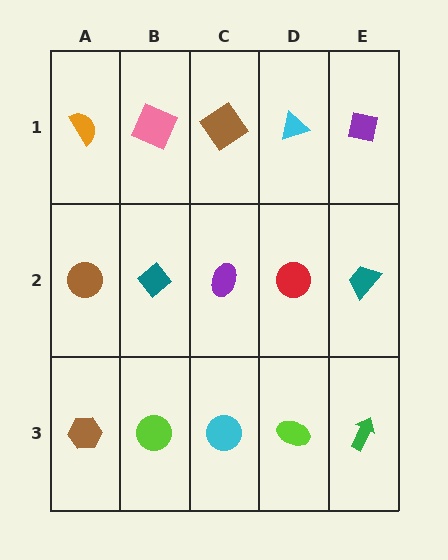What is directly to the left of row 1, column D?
A brown diamond.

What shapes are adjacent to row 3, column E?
A teal trapezoid (row 2, column E), a lime ellipse (row 3, column D).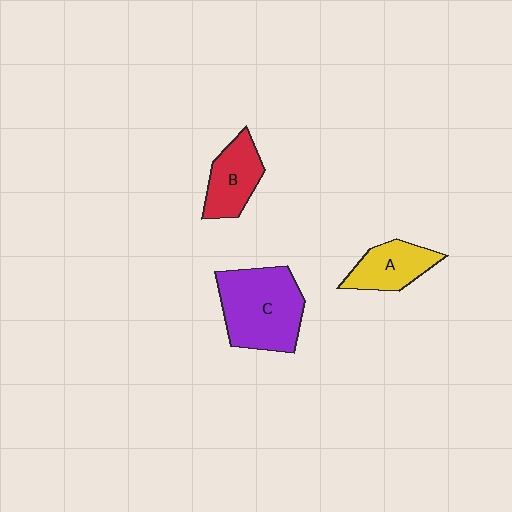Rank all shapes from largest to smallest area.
From largest to smallest: C (purple), B (red), A (yellow).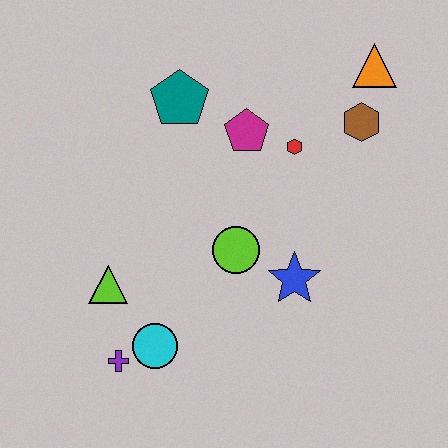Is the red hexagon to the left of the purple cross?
No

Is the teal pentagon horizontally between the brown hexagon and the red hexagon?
No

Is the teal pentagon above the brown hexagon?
Yes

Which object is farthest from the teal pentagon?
The purple cross is farthest from the teal pentagon.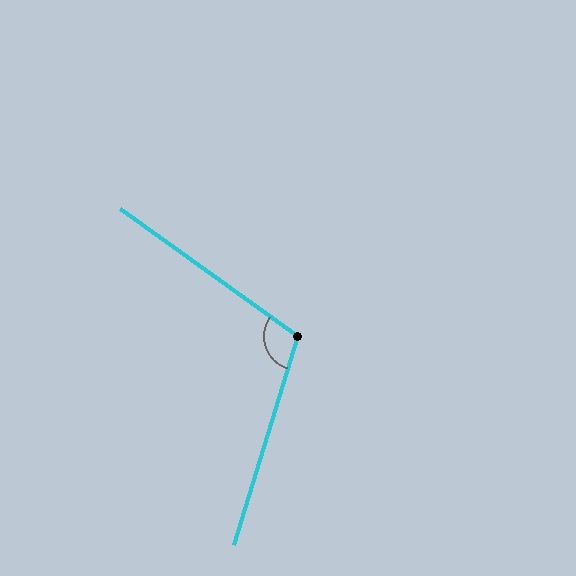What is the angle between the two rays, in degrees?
Approximately 108 degrees.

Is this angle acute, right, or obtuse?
It is obtuse.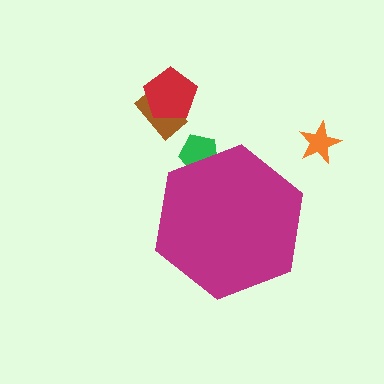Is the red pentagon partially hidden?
No, the red pentagon is fully visible.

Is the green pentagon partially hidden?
Yes, the green pentagon is partially hidden behind the magenta hexagon.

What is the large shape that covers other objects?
A magenta hexagon.